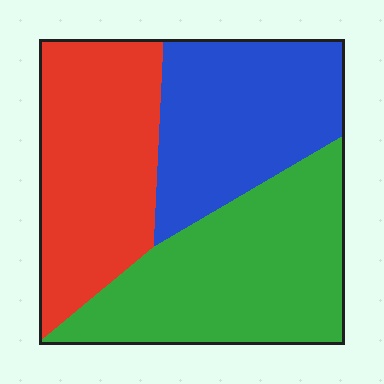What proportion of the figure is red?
Red takes up between a sixth and a third of the figure.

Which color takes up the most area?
Green, at roughly 40%.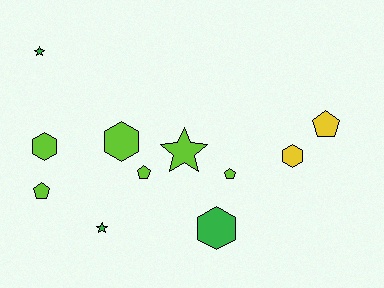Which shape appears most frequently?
Pentagon, with 4 objects.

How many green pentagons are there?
There are no green pentagons.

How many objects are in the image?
There are 11 objects.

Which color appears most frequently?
Lime, with 6 objects.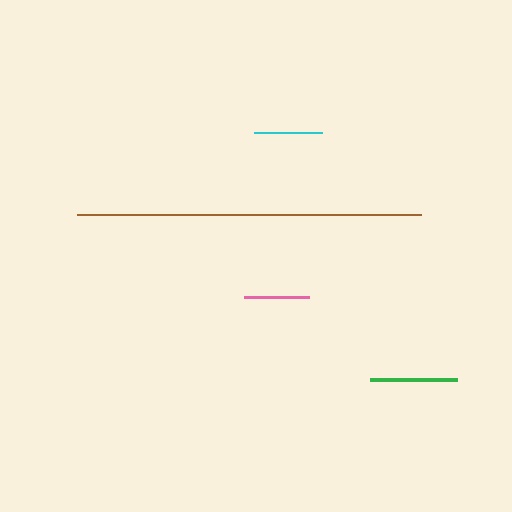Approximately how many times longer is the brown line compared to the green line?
The brown line is approximately 3.9 times the length of the green line.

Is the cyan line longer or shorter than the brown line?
The brown line is longer than the cyan line.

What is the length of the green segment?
The green segment is approximately 88 pixels long.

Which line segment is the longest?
The brown line is the longest at approximately 344 pixels.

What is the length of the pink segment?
The pink segment is approximately 66 pixels long.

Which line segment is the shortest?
The pink line is the shortest at approximately 66 pixels.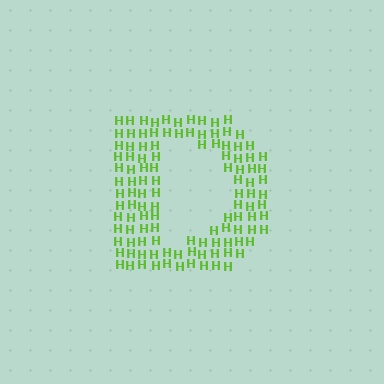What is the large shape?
The large shape is the letter D.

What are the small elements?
The small elements are letter H's.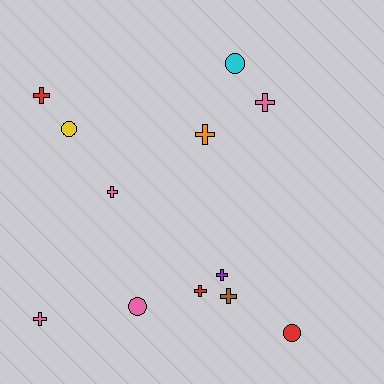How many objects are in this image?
There are 12 objects.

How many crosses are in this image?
There are 8 crosses.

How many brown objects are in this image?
There is 1 brown object.